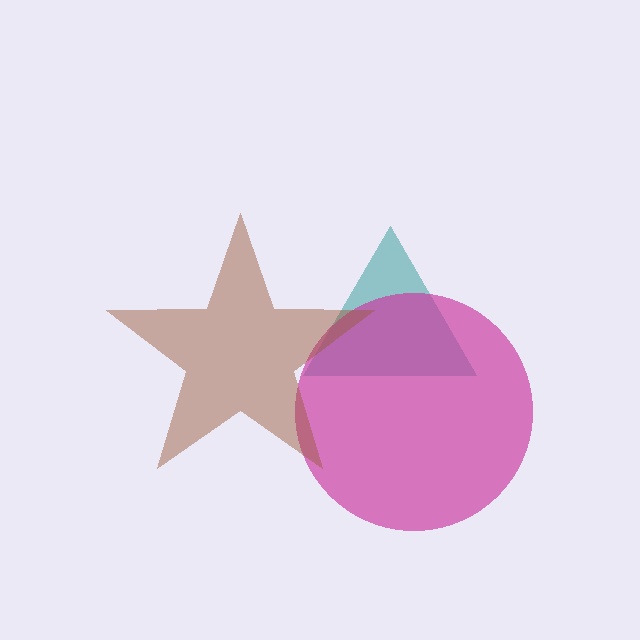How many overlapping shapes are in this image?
There are 3 overlapping shapes in the image.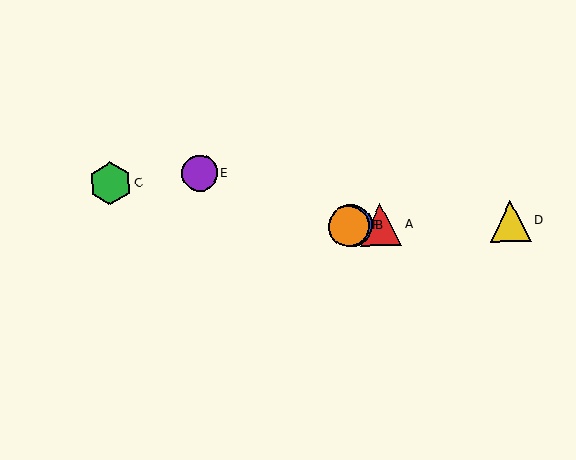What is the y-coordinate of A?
Object A is at y≈225.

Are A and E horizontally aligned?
No, A is at y≈225 and E is at y≈173.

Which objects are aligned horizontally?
Objects A, B, D, F are aligned horizontally.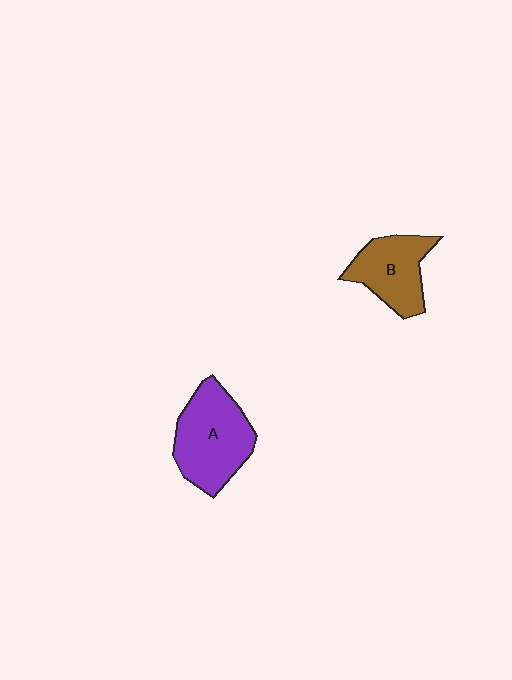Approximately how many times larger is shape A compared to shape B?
Approximately 1.4 times.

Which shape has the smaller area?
Shape B (brown).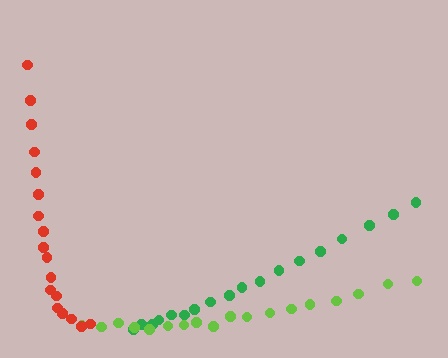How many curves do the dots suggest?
There are 3 distinct paths.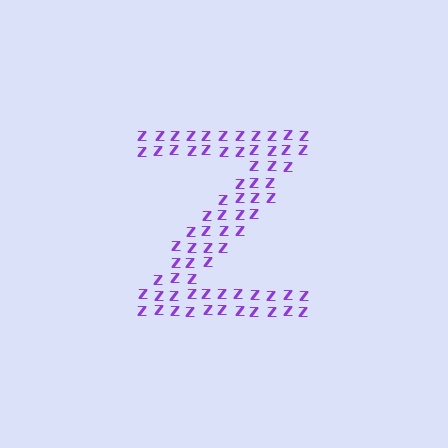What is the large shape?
The large shape is the letter Z.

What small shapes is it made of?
It is made of small letter Z's.